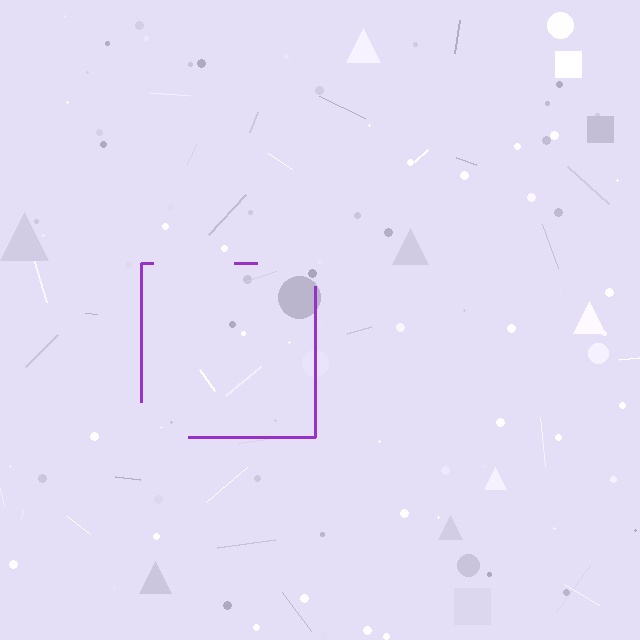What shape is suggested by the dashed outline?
The dashed outline suggests a square.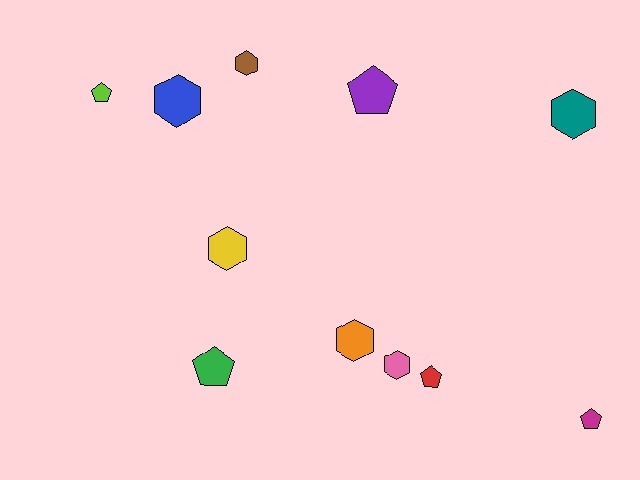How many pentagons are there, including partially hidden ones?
There are 5 pentagons.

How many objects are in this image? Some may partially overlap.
There are 11 objects.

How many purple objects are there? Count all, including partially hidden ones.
There is 1 purple object.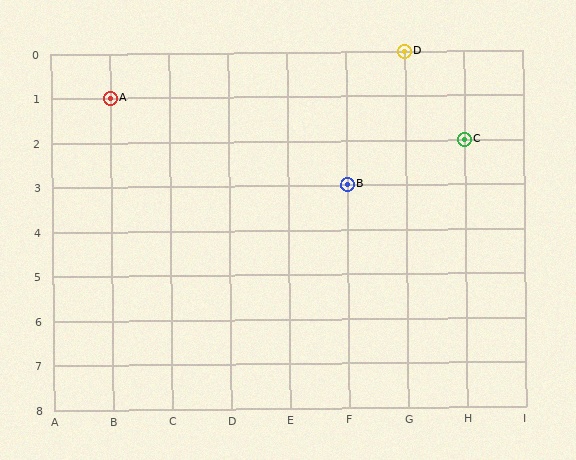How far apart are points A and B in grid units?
Points A and B are 4 columns and 2 rows apart (about 4.5 grid units diagonally).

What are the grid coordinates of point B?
Point B is at grid coordinates (F, 3).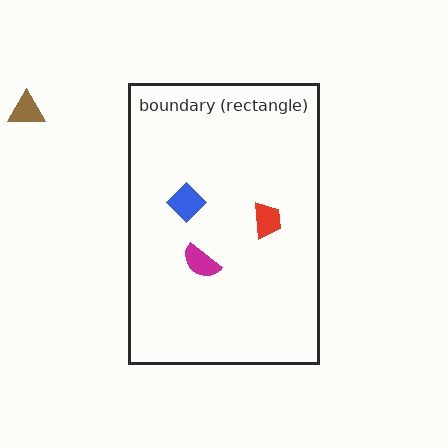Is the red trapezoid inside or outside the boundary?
Inside.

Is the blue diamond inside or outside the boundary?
Inside.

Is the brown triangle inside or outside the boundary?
Outside.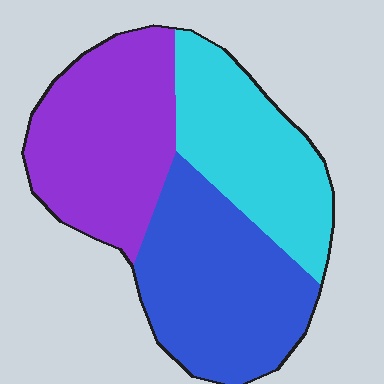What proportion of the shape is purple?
Purple takes up about one third (1/3) of the shape.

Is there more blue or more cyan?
Blue.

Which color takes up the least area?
Cyan, at roughly 30%.